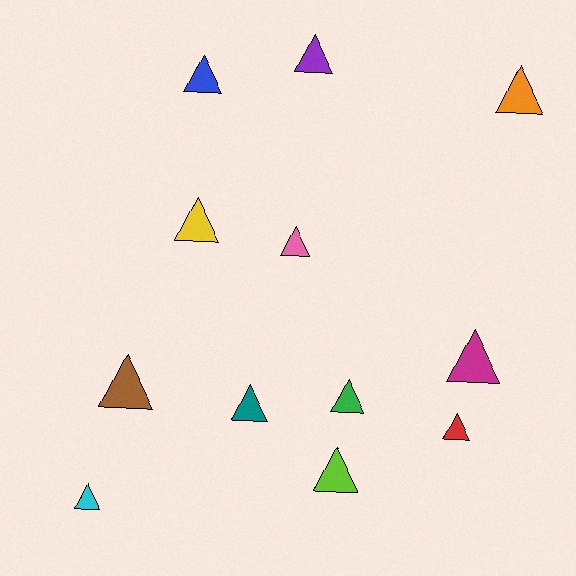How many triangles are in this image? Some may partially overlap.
There are 12 triangles.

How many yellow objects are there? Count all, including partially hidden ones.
There is 1 yellow object.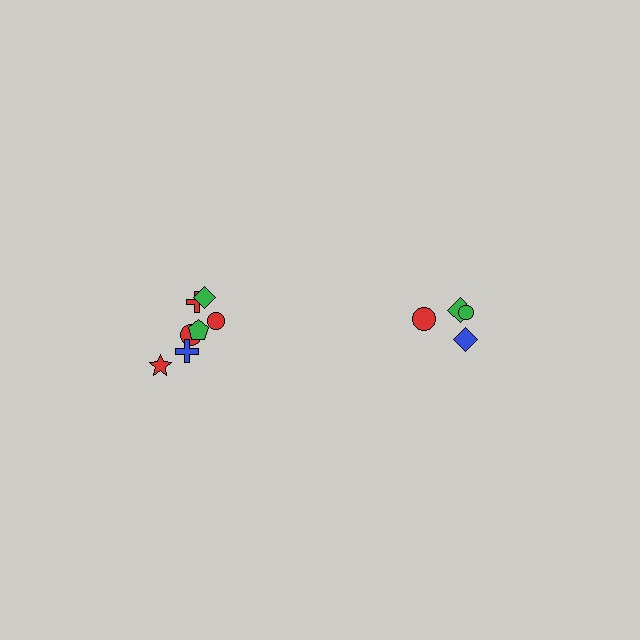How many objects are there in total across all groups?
There are 11 objects.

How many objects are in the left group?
There are 7 objects.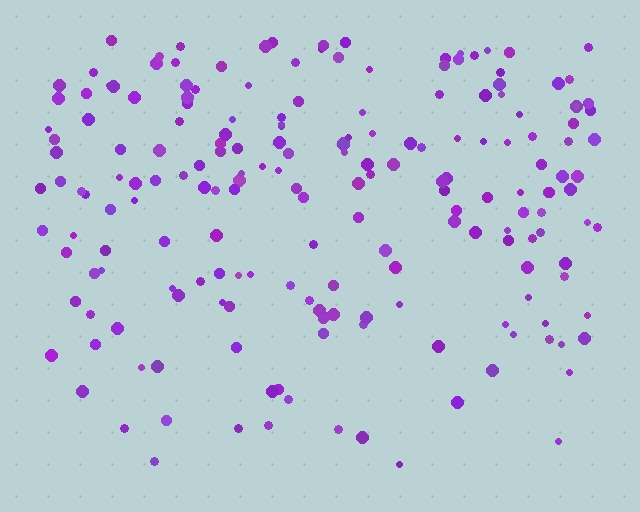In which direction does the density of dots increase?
From bottom to top, with the top side densest.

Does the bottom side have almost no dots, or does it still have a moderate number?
Still a moderate number, just noticeably fewer than the top.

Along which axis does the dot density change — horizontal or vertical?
Vertical.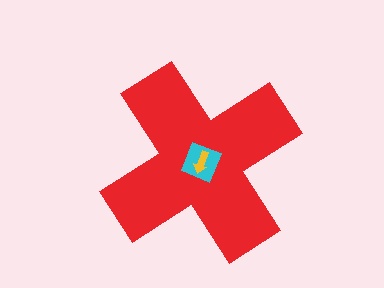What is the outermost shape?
The red cross.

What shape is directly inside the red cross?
The cyan diamond.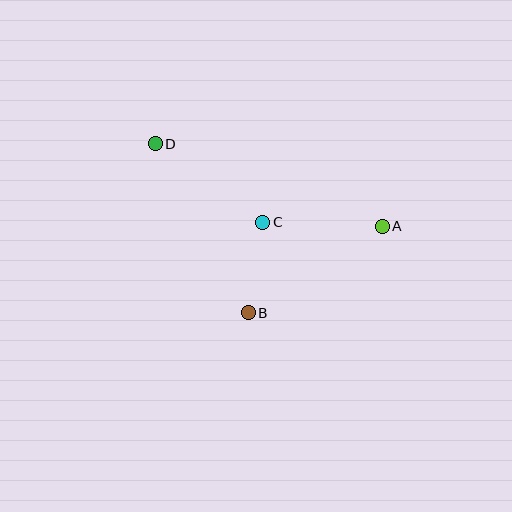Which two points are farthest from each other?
Points A and D are farthest from each other.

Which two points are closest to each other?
Points B and C are closest to each other.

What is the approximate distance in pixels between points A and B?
The distance between A and B is approximately 160 pixels.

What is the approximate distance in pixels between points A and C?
The distance between A and C is approximately 120 pixels.